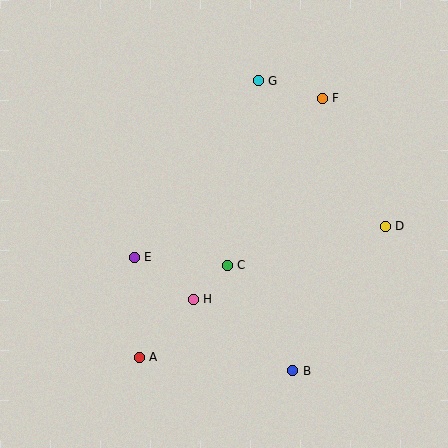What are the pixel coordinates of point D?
Point D is at (385, 226).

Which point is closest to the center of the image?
Point C at (227, 265) is closest to the center.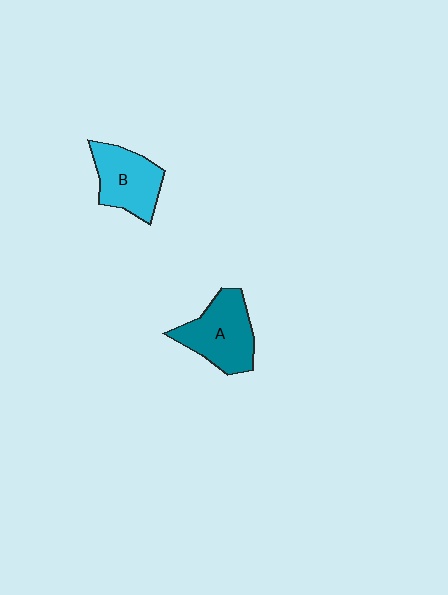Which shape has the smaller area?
Shape B (cyan).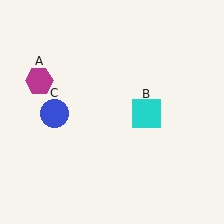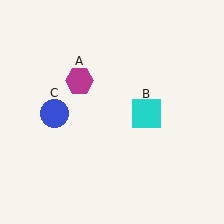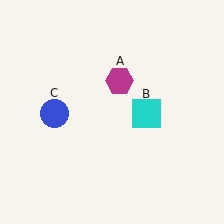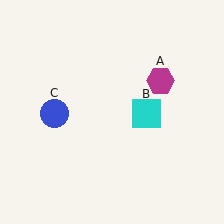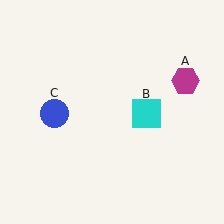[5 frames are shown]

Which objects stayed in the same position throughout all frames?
Cyan square (object B) and blue circle (object C) remained stationary.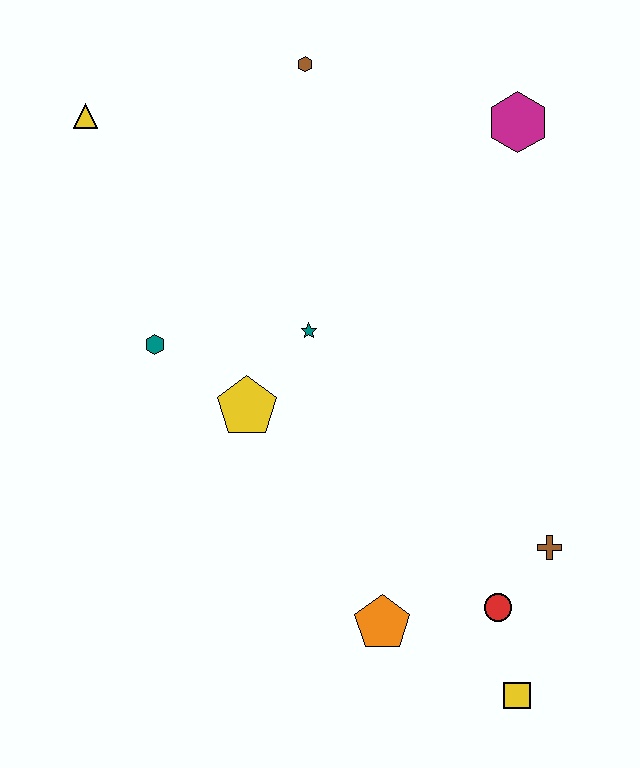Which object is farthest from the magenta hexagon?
The yellow square is farthest from the magenta hexagon.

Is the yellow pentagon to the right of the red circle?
No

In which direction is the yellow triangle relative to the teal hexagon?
The yellow triangle is above the teal hexagon.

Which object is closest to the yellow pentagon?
The teal star is closest to the yellow pentagon.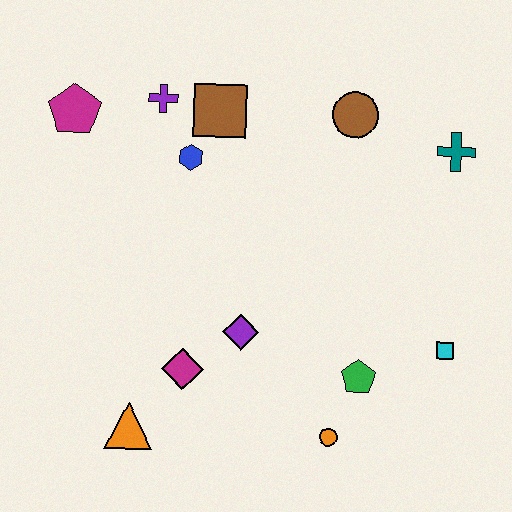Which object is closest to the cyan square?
The green pentagon is closest to the cyan square.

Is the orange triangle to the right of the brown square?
No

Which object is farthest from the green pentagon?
The magenta pentagon is farthest from the green pentagon.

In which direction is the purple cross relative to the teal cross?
The purple cross is to the left of the teal cross.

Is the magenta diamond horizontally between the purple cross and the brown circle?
Yes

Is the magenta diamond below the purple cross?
Yes